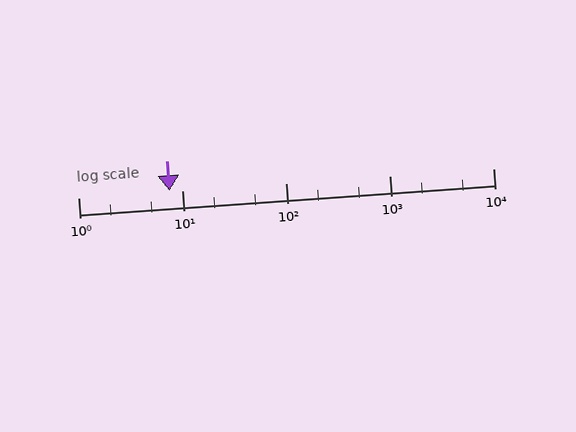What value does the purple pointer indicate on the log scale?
The pointer indicates approximately 7.6.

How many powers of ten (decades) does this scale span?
The scale spans 4 decades, from 1 to 10000.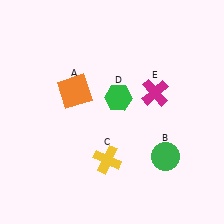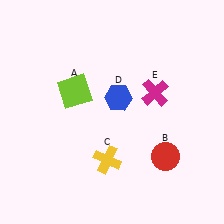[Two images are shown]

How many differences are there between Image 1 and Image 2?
There are 3 differences between the two images.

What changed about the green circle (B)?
In Image 1, B is green. In Image 2, it changed to red.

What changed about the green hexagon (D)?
In Image 1, D is green. In Image 2, it changed to blue.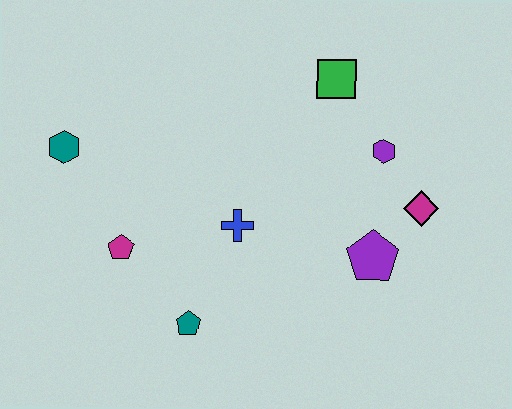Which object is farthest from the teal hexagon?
The magenta diamond is farthest from the teal hexagon.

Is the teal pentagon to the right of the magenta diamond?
No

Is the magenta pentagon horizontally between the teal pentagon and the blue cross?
No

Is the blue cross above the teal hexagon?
No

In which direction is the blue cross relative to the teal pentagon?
The blue cross is above the teal pentagon.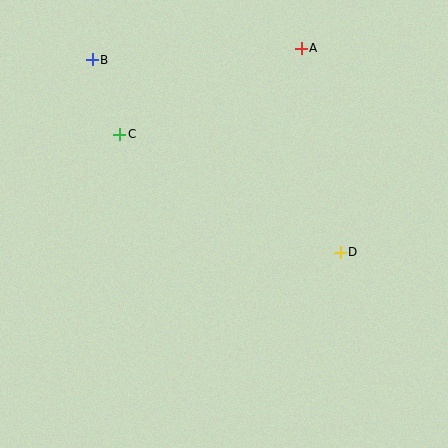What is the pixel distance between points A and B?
The distance between A and B is 209 pixels.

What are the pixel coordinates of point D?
Point D is at (340, 252).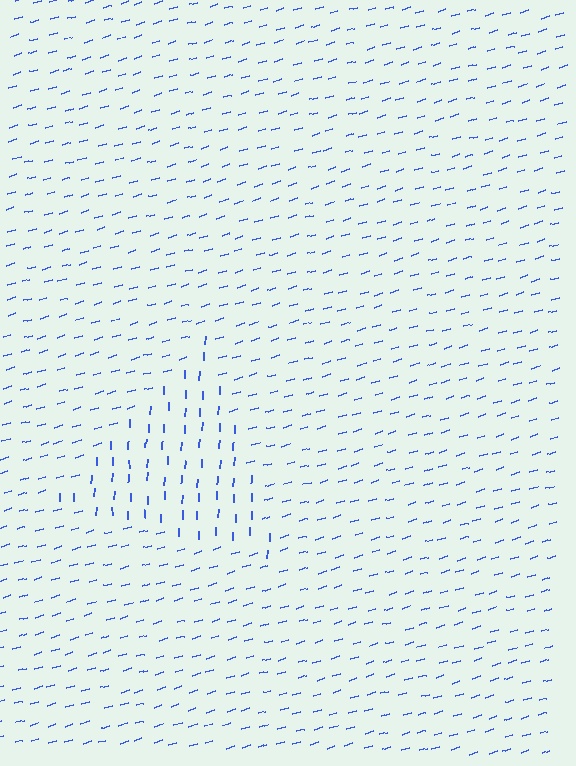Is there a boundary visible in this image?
Yes, there is a texture boundary formed by a change in line orientation.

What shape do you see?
I see a triangle.